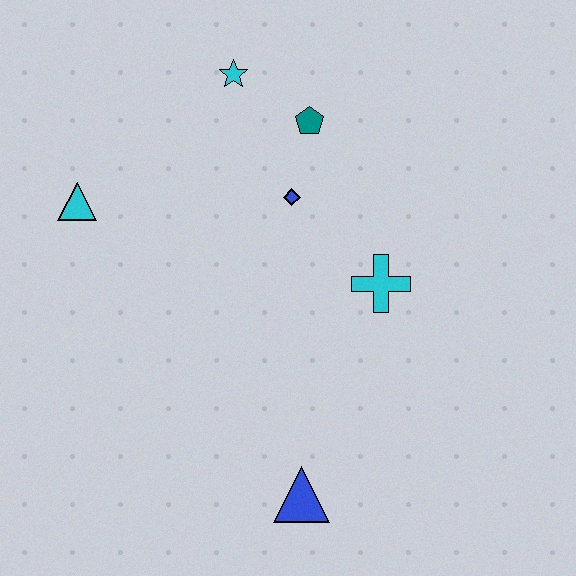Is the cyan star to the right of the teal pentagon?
No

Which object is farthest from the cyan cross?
The cyan triangle is farthest from the cyan cross.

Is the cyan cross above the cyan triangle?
No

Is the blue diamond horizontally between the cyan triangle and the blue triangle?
Yes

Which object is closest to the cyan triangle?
The cyan star is closest to the cyan triangle.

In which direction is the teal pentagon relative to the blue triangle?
The teal pentagon is above the blue triangle.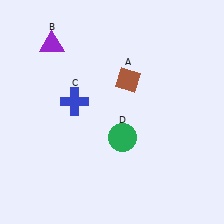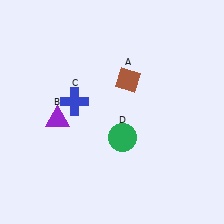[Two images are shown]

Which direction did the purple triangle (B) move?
The purple triangle (B) moved down.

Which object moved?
The purple triangle (B) moved down.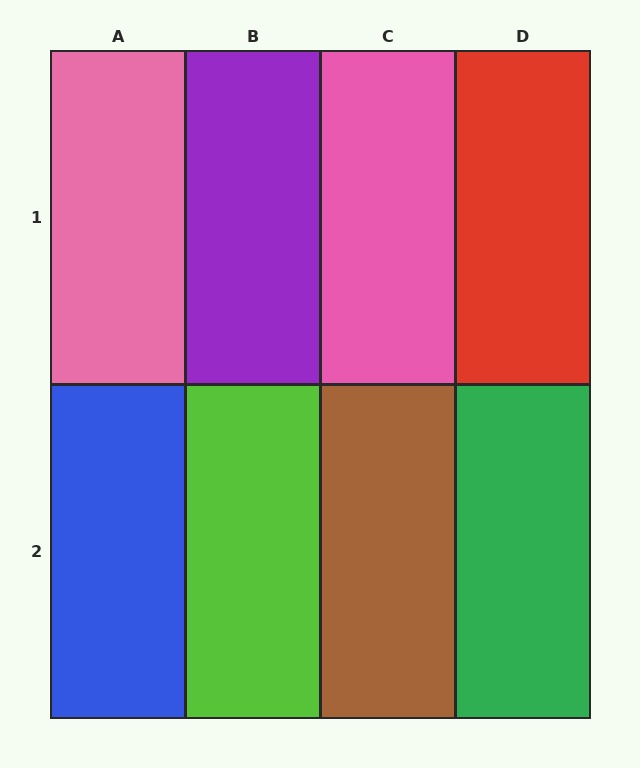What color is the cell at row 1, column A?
Pink.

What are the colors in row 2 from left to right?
Blue, lime, brown, green.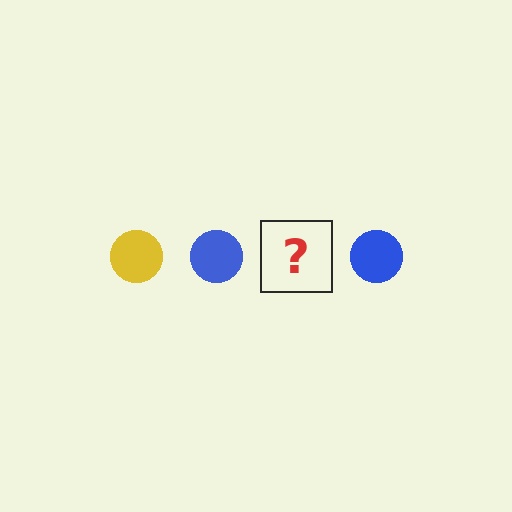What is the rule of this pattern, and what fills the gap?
The rule is that the pattern cycles through yellow, blue circles. The gap should be filled with a yellow circle.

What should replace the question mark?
The question mark should be replaced with a yellow circle.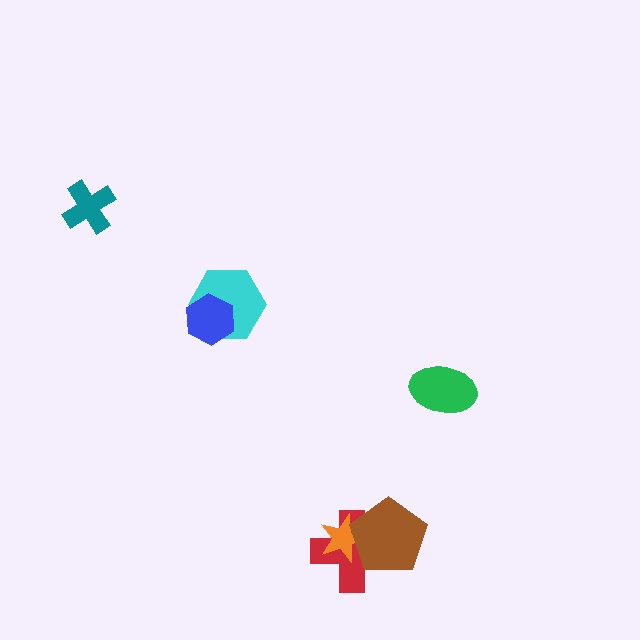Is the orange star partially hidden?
Yes, it is partially covered by another shape.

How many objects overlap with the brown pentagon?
2 objects overlap with the brown pentagon.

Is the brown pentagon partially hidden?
No, no other shape covers it.